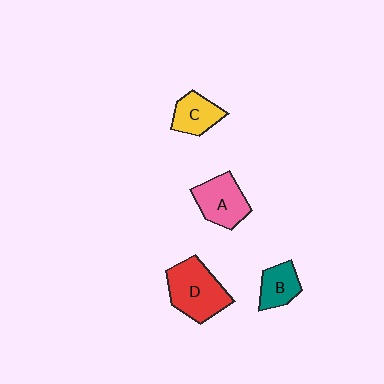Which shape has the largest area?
Shape D (red).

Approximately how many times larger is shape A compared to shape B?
Approximately 1.4 times.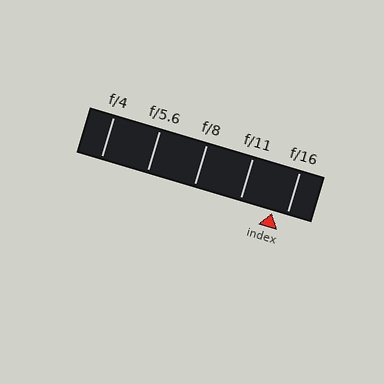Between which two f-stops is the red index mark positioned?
The index mark is between f/11 and f/16.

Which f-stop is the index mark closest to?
The index mark is closest to f/16.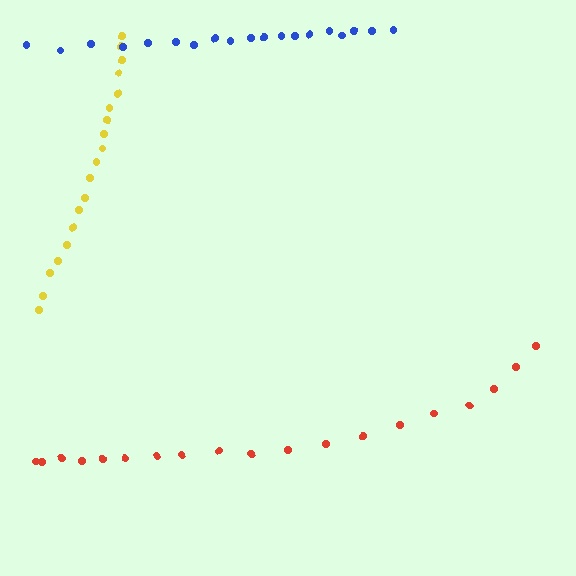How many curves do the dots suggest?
There are 3 distinct paths.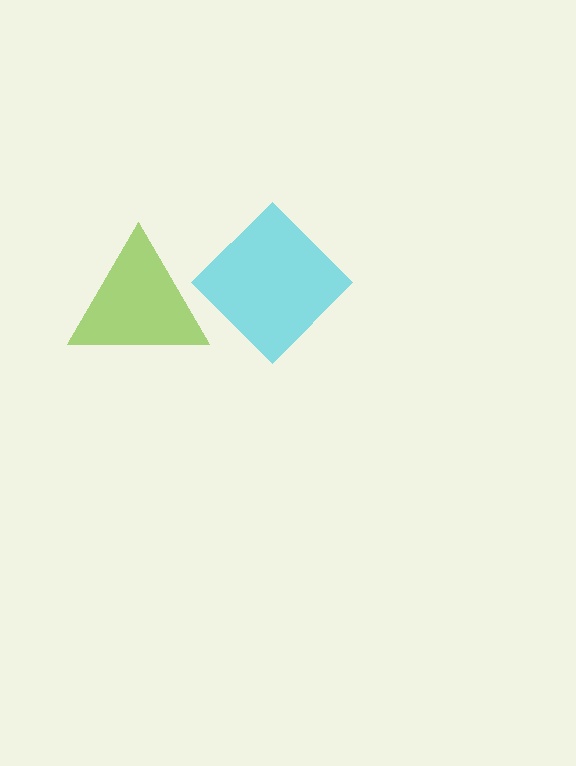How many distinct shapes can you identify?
There are 2 distinct shapes: a cyan diamond, a lime triangle.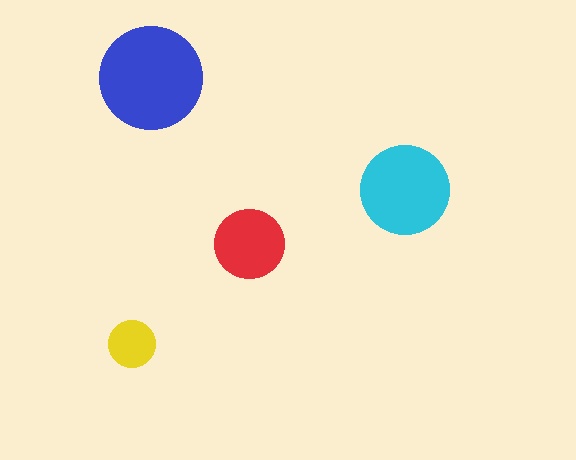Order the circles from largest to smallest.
the blue one, the cyan one, the red one, the yellow one.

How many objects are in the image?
There are 4 objects in the image.